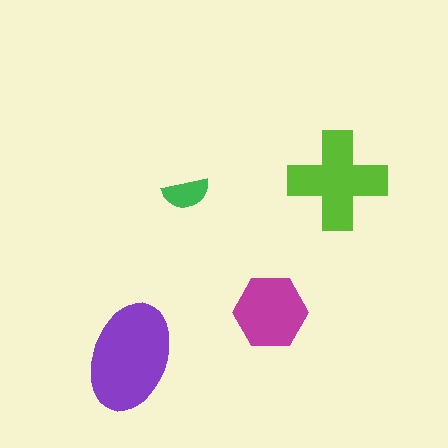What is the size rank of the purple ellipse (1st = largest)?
1st.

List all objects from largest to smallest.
The purple ellipse, the lime cross, the magenta hexagon, the green semicircle.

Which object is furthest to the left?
The purple ellipse is leftmost.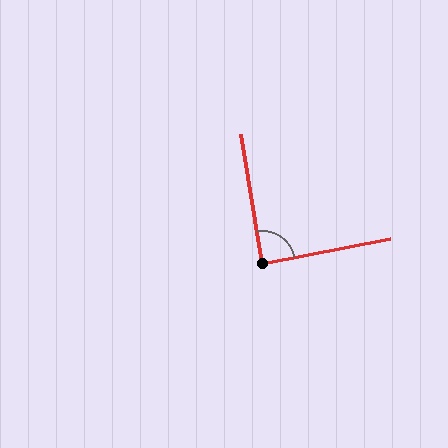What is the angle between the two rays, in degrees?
Approximately 88 degrees.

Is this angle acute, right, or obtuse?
It is approximately a right angle.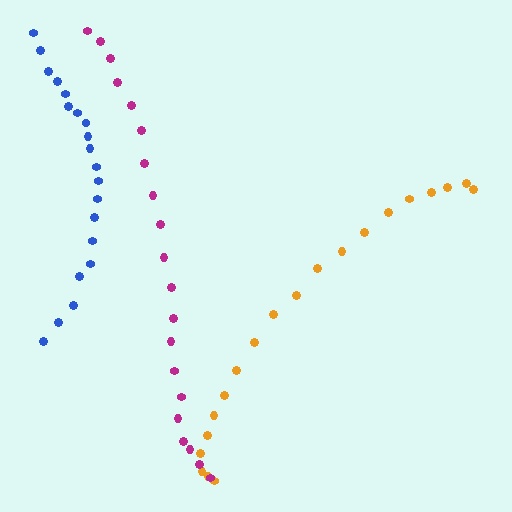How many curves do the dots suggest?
There are 3 distinct paths.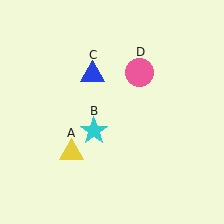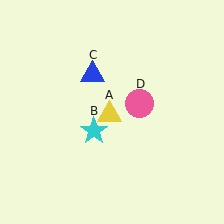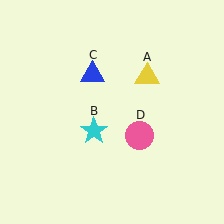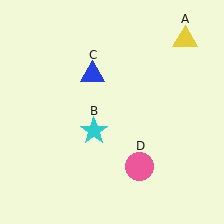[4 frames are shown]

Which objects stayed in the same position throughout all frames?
Cyan star (object B) and blue triangle (object C) remained stationary.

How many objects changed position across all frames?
2 objects changed position: yellow triangle (object A), pink circle (object D).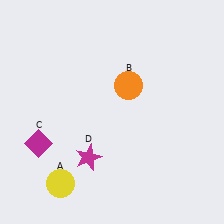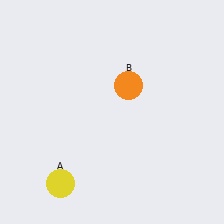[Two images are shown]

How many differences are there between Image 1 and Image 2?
There are 2 differences between the two images.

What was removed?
The magenta star (D), the magenta diamond (C) were removed in Image 2.